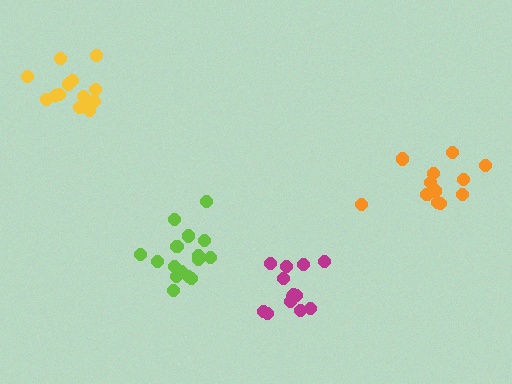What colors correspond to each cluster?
The clusters are colored: magenta, yellow, orange, lime.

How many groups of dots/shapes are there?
There are 4 groups.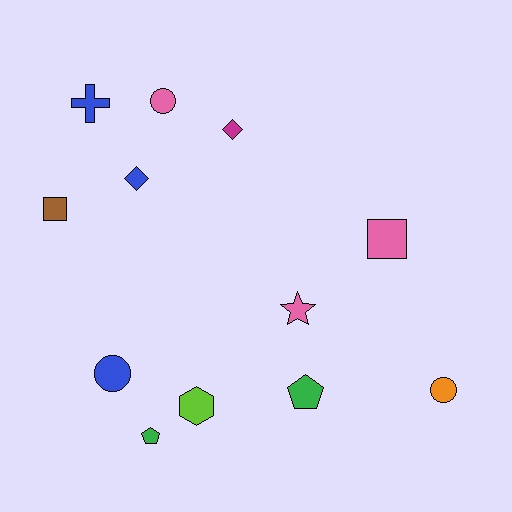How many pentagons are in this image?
There are 2 pentagons.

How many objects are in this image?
There are 12 objects.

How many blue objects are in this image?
There are 3 blue objects.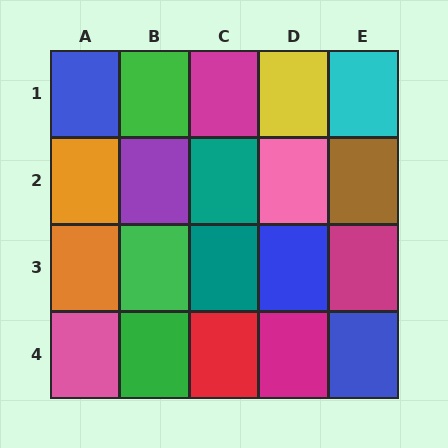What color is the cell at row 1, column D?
Yellow.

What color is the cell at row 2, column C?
Teal.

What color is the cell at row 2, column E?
Brown.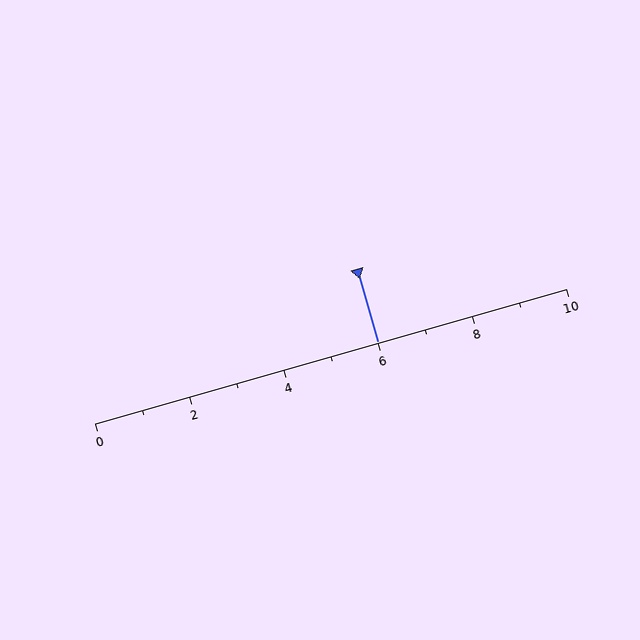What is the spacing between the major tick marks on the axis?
The major ticks are spaced 2 apart.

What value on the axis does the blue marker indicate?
The marker indicates approximately 6.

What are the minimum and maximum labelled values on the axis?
The axis runs from 0 to 10.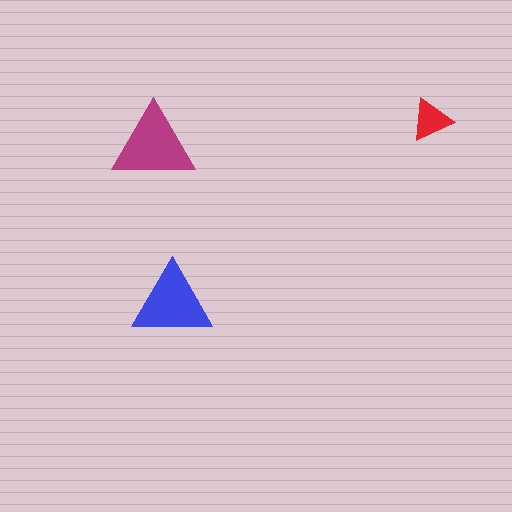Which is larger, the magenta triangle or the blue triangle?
The magenta one.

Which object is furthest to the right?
The red triangle is rightmost.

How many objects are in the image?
There are 3 objects in the image.